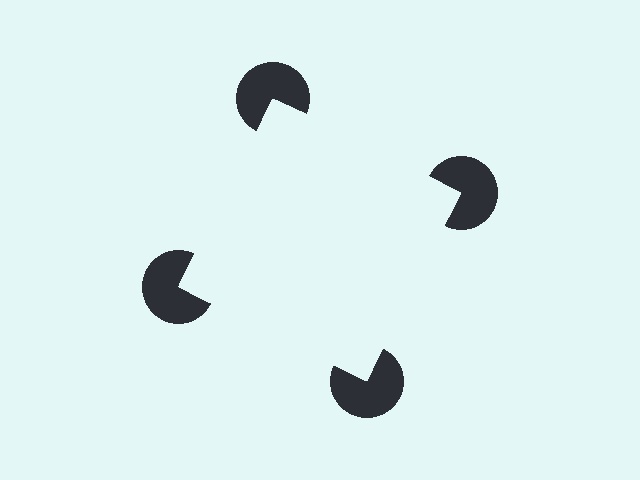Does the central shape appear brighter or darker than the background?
It typically appears slightly brighter than the background, even though no actual brightness change is drawn.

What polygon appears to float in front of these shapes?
An illusory square — its edges are inferred from the aligned wedge cuts in the pac-man discs, not physically drawn.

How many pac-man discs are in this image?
There are 4 — one at each vertex of the illusory square.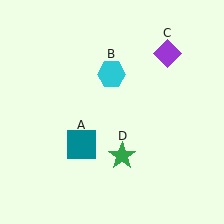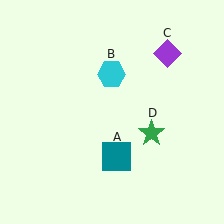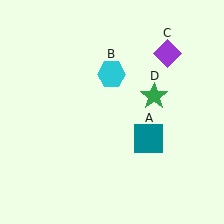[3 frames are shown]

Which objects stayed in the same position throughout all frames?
Cyan hexagon (object B) and purple diamond (object C) remained stationary.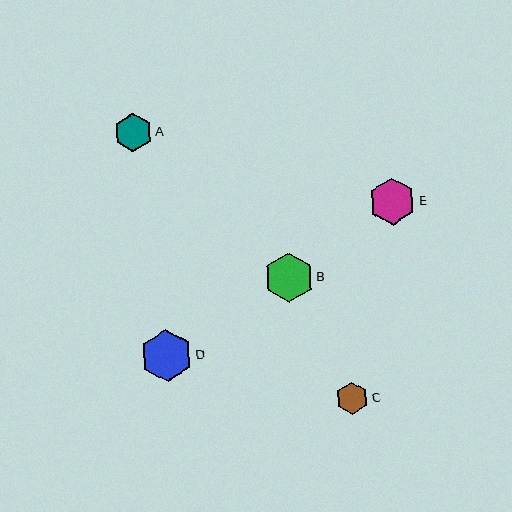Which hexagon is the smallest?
Hexagon C is the smallest with a size of approximately 32 pixels.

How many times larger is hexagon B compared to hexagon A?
Hexagon B is approximately 1.3 times the size of hexagon A.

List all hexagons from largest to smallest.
From largest to smallest: D, B, E, A, C.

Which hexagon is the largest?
Hexagon D is the largest with a size of approximately 52 pixels.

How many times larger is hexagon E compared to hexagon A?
Hexagon E is approximately 1.2 times the size of hexagon A.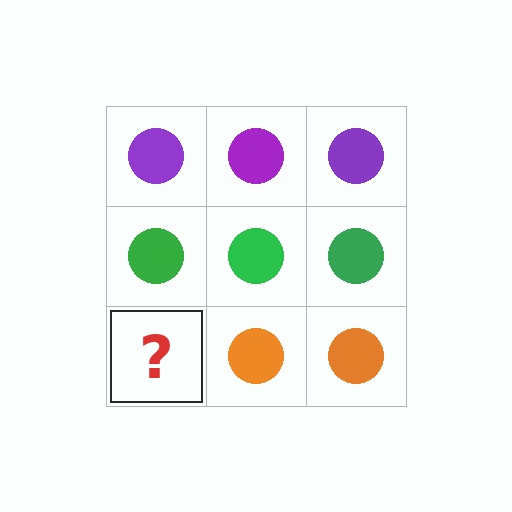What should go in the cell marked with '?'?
The missing cell should contain an orange circle.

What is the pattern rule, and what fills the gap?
The rule is that each row has a consistent color. The gap should be filled with an orange circle.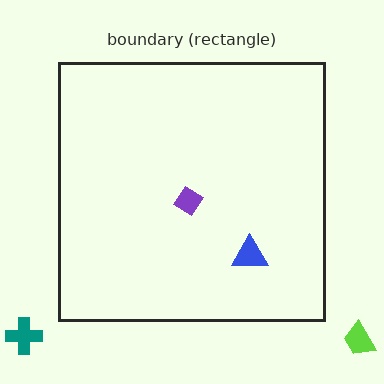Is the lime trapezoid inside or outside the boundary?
Outside.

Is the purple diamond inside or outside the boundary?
Inside.